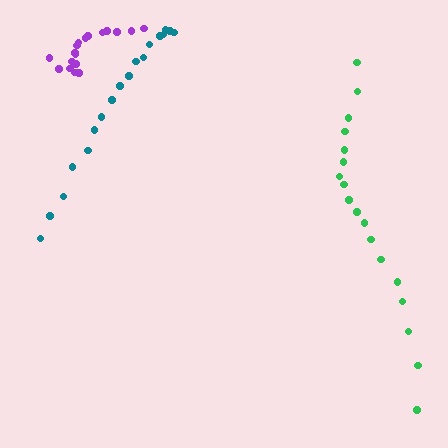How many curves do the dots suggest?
There are 3 distinct paths.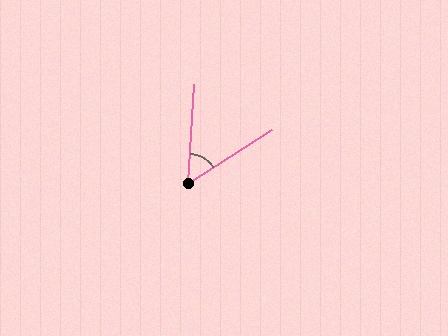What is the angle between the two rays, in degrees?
Approximately 54 degrees.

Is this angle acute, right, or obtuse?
It is acute.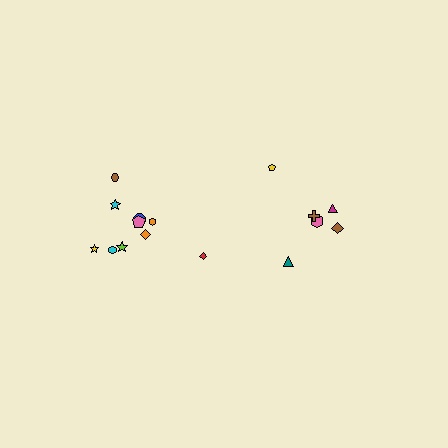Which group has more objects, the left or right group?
The left group.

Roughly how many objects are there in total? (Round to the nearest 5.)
Roughly 15 objects in total.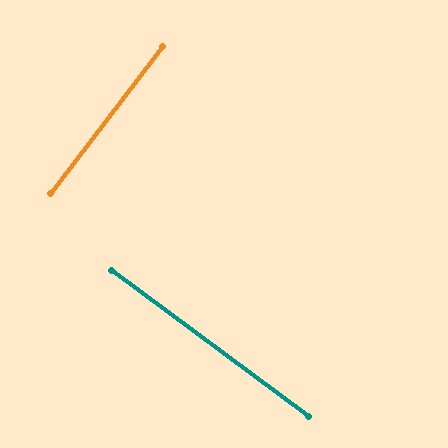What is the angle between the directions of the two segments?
Approximately 89 degrees.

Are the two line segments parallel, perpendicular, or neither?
Perpendicular — they meet at approximately 89°.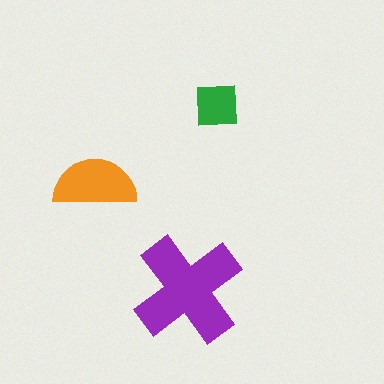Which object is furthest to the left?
The orange semicircle is leftmost.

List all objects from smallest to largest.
The green square, the orange semicircle, the purple cross.